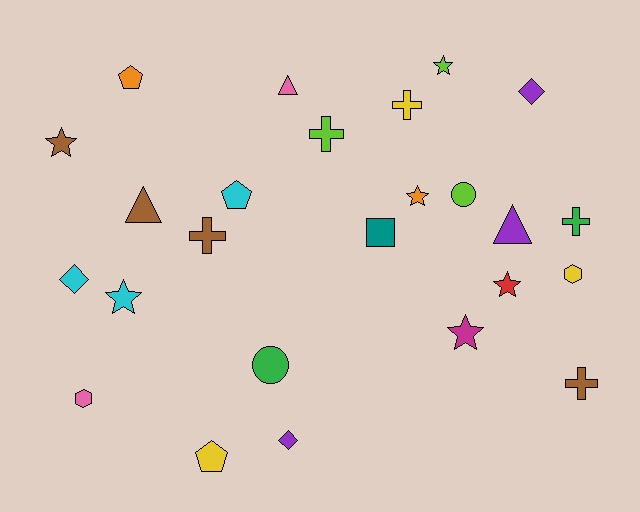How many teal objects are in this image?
There is 1 teal object.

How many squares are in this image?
There is 1 square.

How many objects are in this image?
There are 25 objects.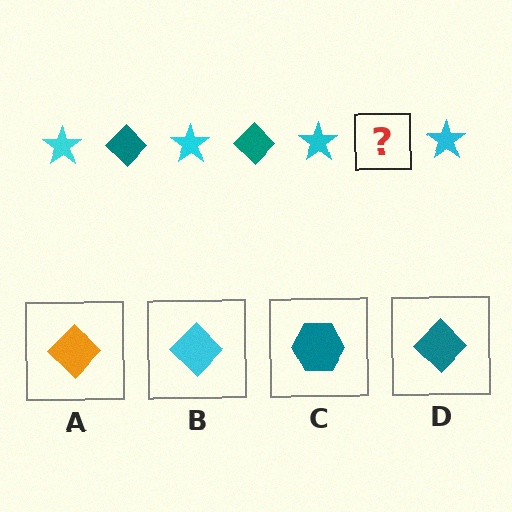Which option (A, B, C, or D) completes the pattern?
D.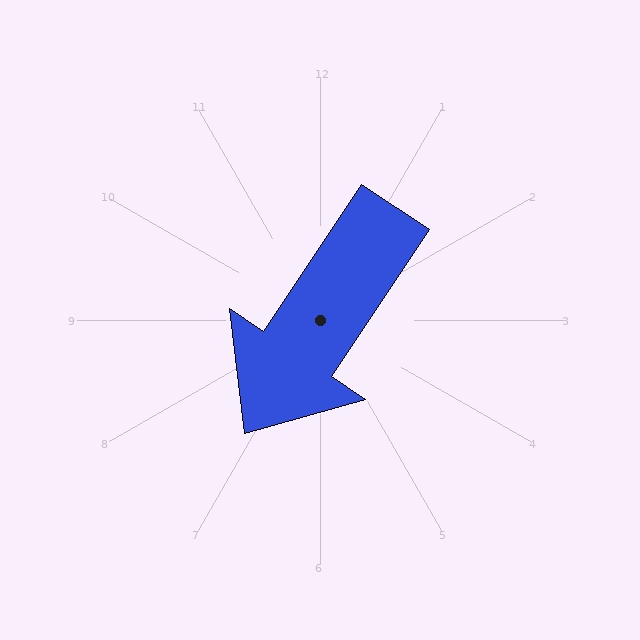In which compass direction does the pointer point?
Southwest.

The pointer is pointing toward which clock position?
Roughly 7 o'clock.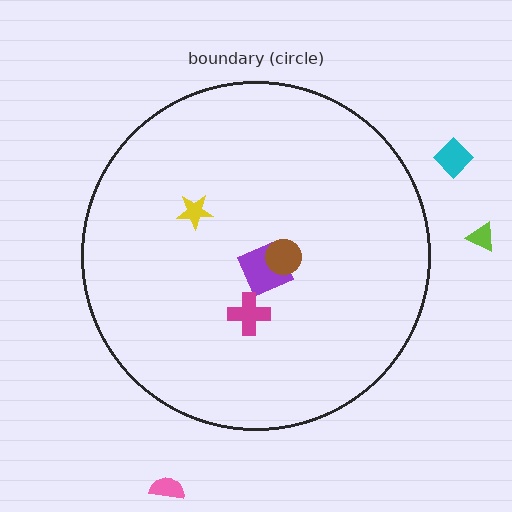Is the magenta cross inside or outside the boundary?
Inside.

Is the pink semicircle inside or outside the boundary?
Outside.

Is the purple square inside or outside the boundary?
Inside.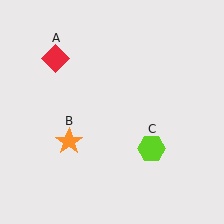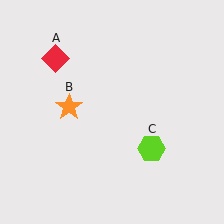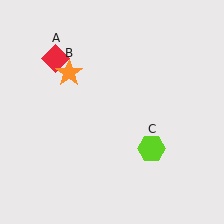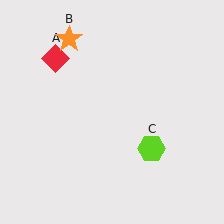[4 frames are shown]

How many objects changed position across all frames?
1 object changed position: orange star (object B).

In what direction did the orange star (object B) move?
The orange star (object B) moved up.